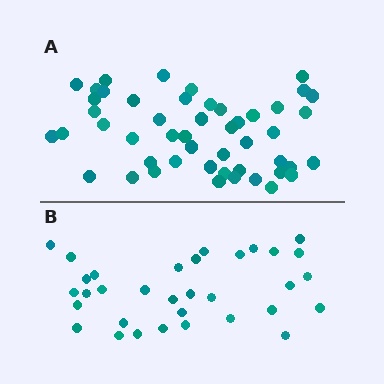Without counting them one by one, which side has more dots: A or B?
Region A (the top region) has more dots.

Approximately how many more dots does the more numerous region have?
Region A has approximately 15 more dots than region B.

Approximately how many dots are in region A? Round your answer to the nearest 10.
About 50 dots. (The exact count is 49, which rounds to 50.)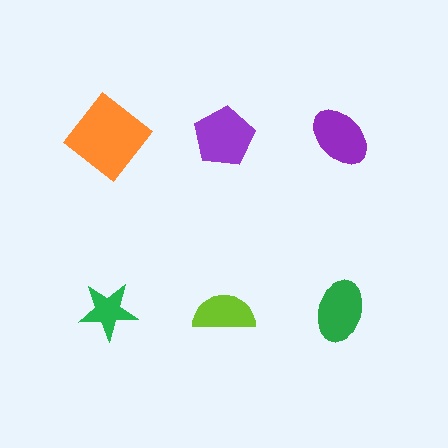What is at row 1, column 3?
A purple ellipse.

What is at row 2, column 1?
A green star.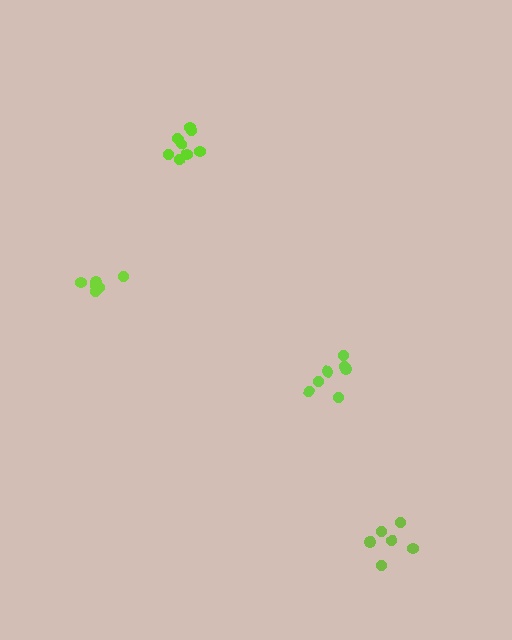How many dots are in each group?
Group 1: 6 dots, Group 2: 9 dots, Group 3: 7 dots, Group 4: 6 dots (28 total).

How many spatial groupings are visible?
There are 4 spatial groupings.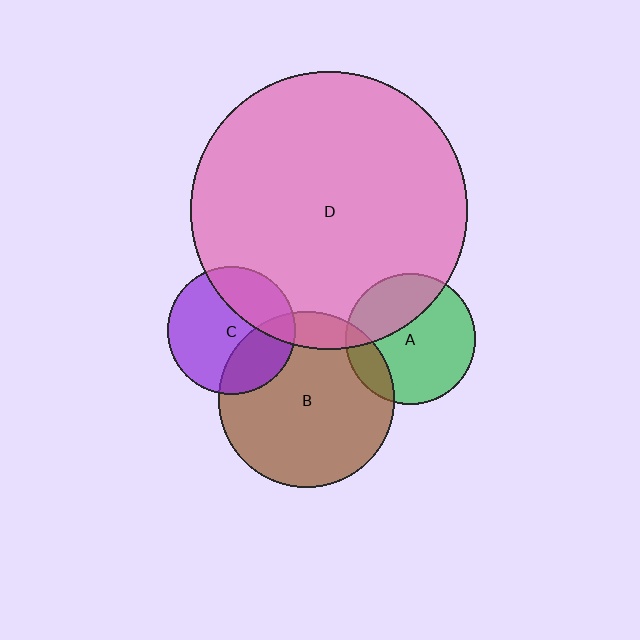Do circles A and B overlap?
Yes.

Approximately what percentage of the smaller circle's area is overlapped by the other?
Approximately 15%.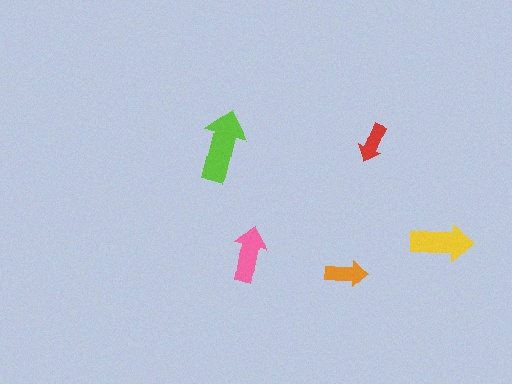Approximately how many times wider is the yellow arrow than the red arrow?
About 1.5 times wider.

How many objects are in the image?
There are 5 objects in the image.